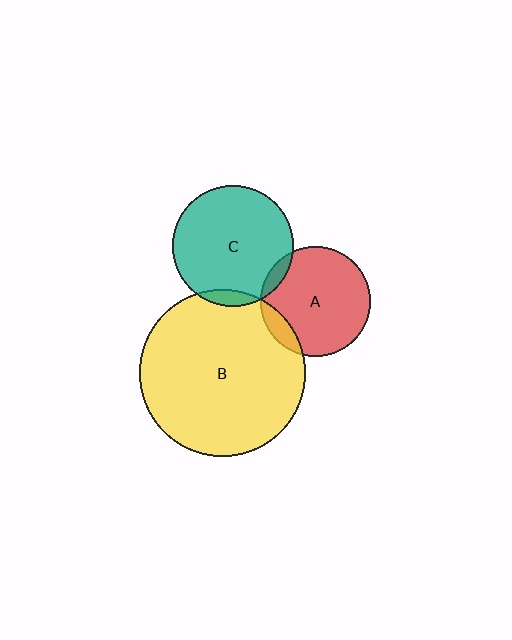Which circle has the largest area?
Circle B (yellow).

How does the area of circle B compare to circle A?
Approximately 2.3 times.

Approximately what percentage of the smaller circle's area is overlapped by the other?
Approximately 5%.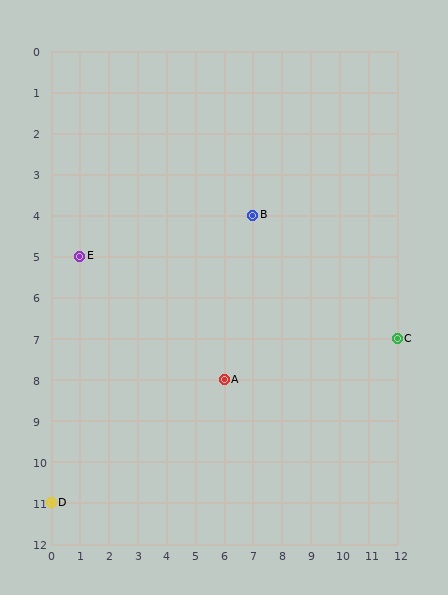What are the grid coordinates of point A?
Point A is at grid coordinates (6, 8).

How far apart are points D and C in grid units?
Points D and C are 12 columns and 4 rows apart (about 12.6 grid units diagonally).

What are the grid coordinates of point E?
Point E is at grid coordinates (1, 5).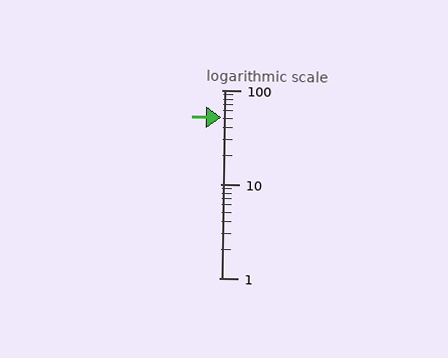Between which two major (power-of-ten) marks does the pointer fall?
The pointer is between 10 and 100.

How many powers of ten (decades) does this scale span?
The scale spans 2 decades, from 1 to 100.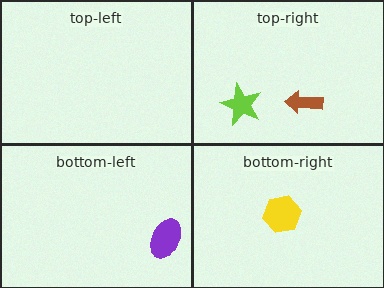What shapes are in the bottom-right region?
The yellow hexagon.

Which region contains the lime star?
The top-right region.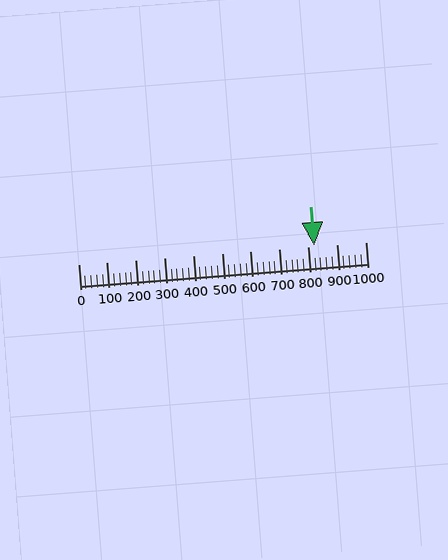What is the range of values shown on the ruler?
The ruler shows values from 0 to 1000.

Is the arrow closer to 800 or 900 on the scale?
The arrow is closer to 800.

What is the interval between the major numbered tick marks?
The major tick marks are spaced 100 units apart.